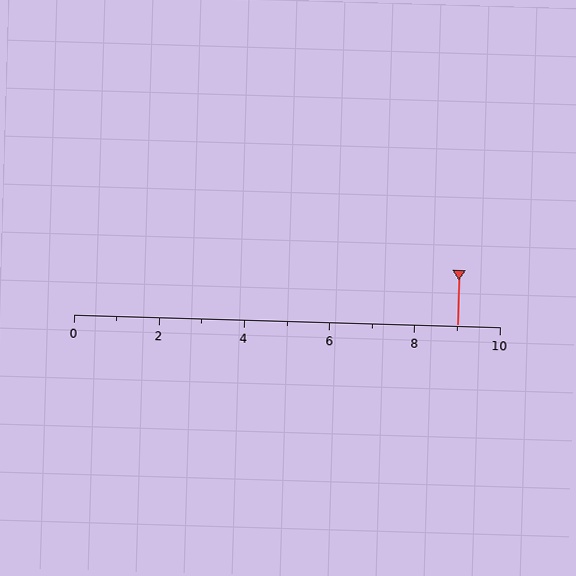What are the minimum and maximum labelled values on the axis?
The axis runs from 0 to 10.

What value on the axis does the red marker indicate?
The marker indicates approximately 9.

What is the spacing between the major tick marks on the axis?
The major ticks are spaced 2 apart.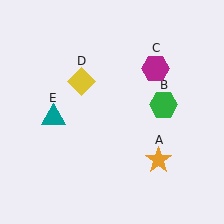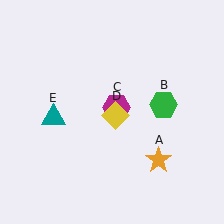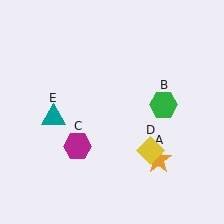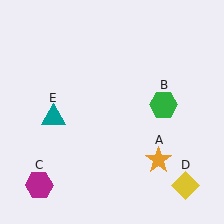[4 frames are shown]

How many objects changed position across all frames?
2 objects changed position: magenta hexagon (object C), yellow diamond (object D).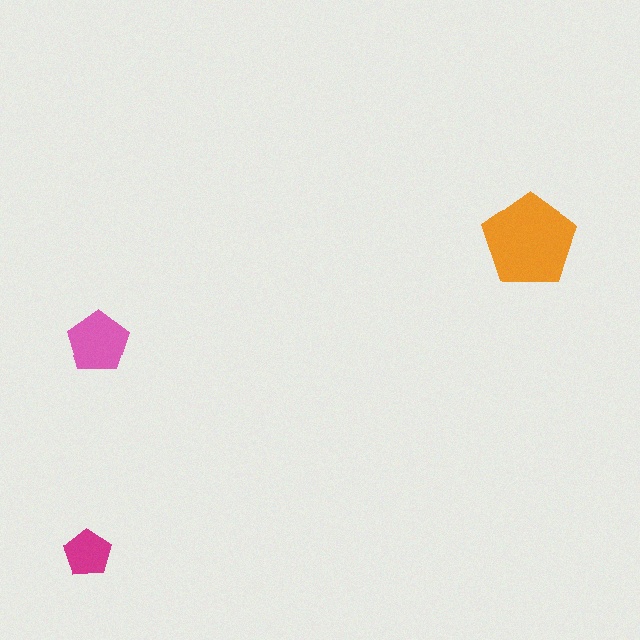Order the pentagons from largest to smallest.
the orange one, the pink one, the magenta one.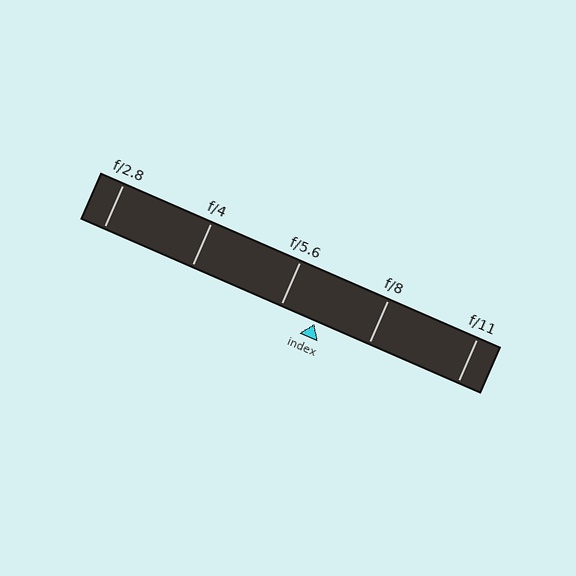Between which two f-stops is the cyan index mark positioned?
The index mark is between f/5.6 and f/8.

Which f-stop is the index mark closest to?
The index mark is closest to f/5.6.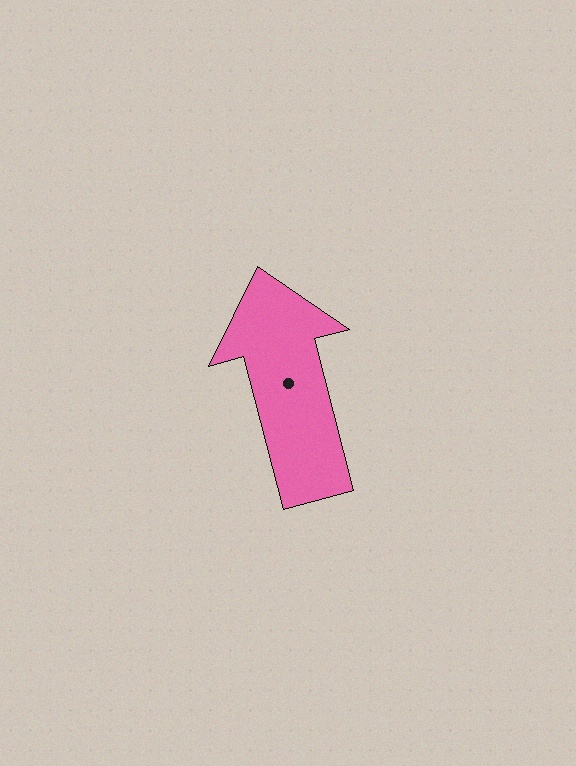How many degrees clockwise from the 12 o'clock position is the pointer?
Approximately 345 degrees.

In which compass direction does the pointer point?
North.